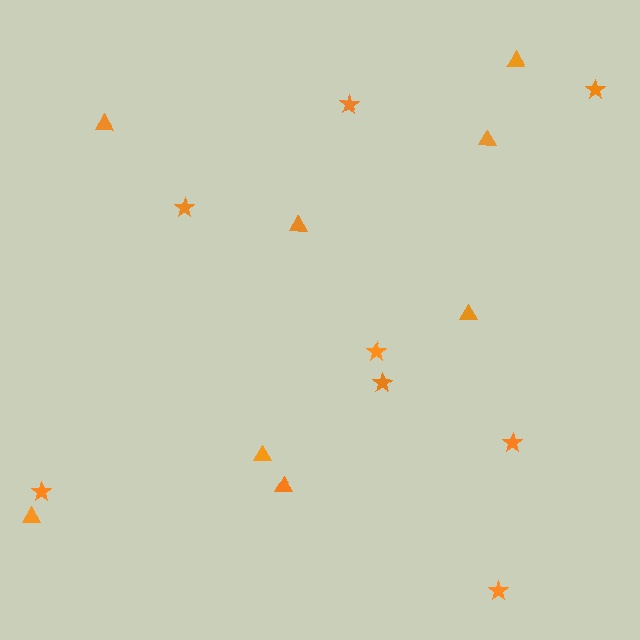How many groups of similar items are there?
There are 2 groups: one group of stars (8) and one group of triangles (8).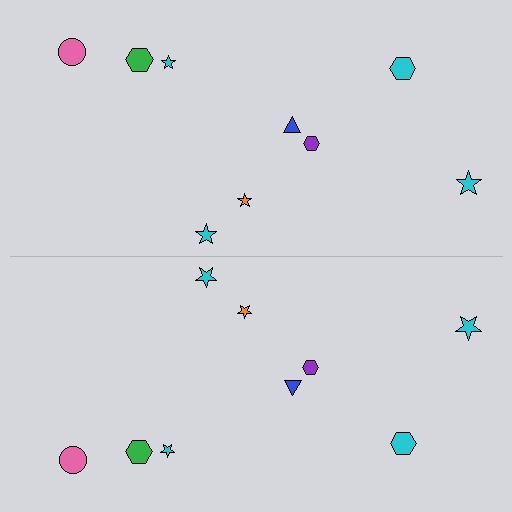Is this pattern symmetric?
Yes, this pattern has bilateral (reflection) symmetry.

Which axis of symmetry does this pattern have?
The pattern has a horizontal axis of symmetry running through the center of the image.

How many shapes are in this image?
There are 18 shapes in this image.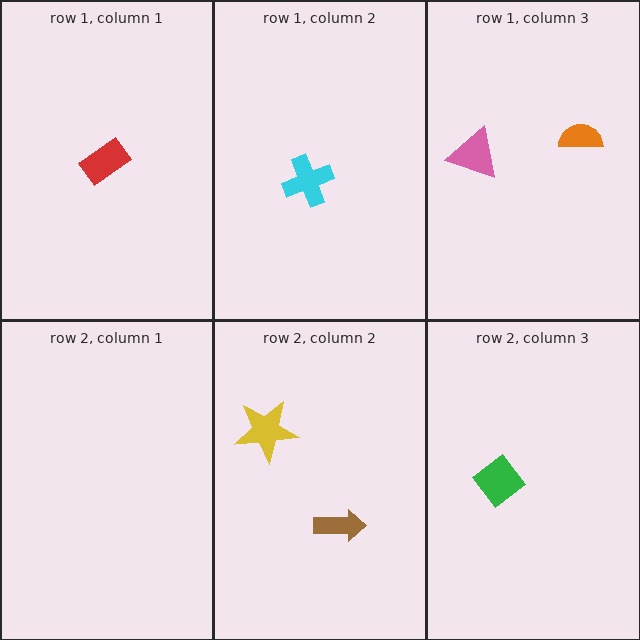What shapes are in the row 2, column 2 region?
The yellow star, the brown arrow.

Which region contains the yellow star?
The row 2, column 2 region.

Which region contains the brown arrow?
The row 2, column 2 region.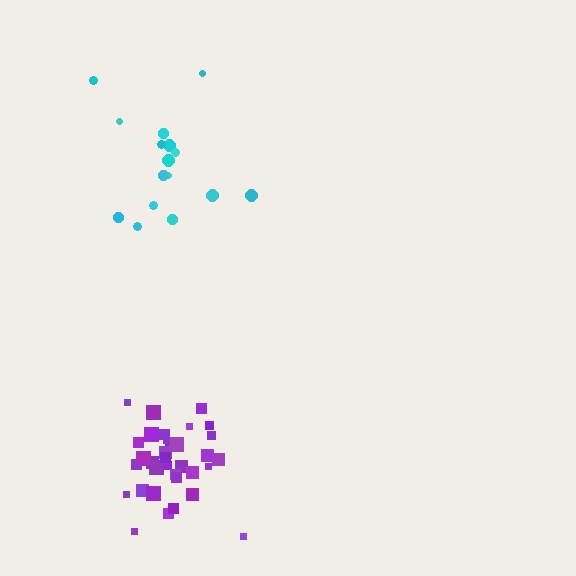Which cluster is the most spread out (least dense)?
Cyan.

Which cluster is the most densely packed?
Purple.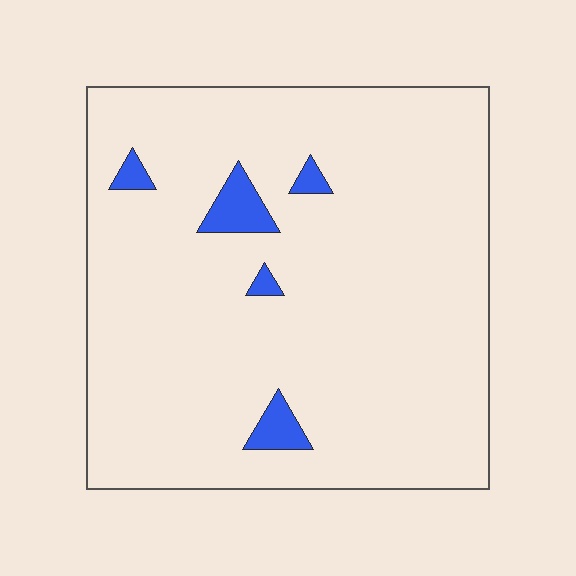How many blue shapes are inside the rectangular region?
5.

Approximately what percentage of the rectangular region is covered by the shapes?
Approximately 5%.